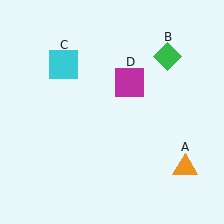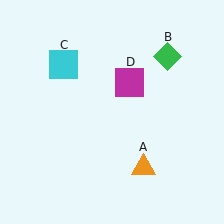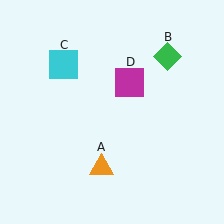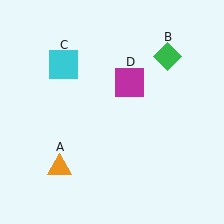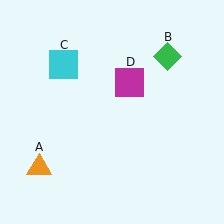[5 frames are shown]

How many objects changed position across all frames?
1 object changed position: orange triangle (object A).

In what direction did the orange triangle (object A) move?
The orange triangle (object A) moved left.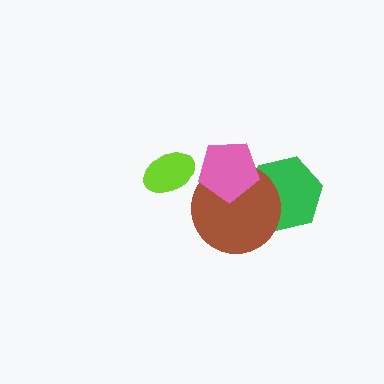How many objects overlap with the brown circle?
2 objects overlap with the brown circle.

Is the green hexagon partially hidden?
Yes, it is partially covered by another shape.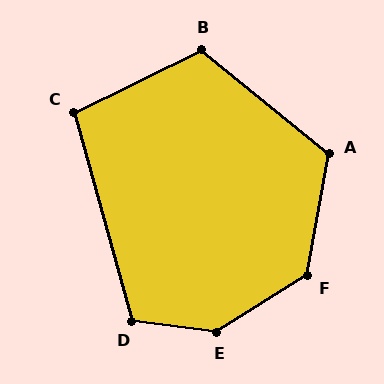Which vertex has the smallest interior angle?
C, at approximately 101 degrees.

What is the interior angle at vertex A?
Approximately 119 degrees (obtuse).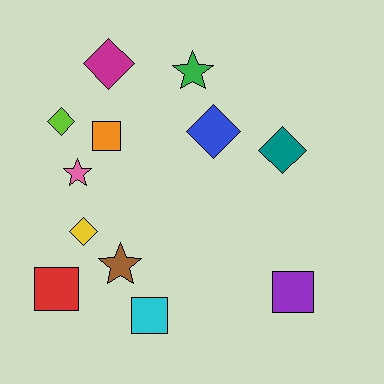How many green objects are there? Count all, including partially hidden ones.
There is 1 green object.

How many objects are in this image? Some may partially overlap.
There are 12 objects.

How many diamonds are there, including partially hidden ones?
There are 5 diamonds.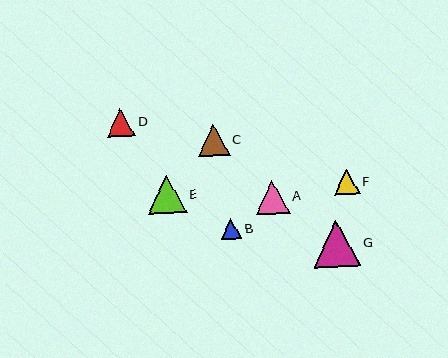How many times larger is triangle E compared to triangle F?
Triangle E is approximately 1.5 times the size of triangle F.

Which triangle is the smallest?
Triangle B is the smallest with a size of approximately 21 pixels.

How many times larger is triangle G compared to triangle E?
Triangle G is approximately 1.2 times the size of triangle E.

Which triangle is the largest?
Triangle G is the largest with a size of approximately 47 pixels.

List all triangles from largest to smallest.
From largest to smallest: G, E, A, C, D, F, B.